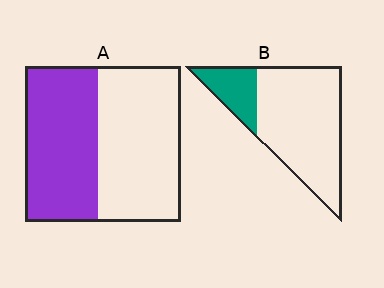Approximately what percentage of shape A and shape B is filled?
A is approximately 45% and B is approximately 20%.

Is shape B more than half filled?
No.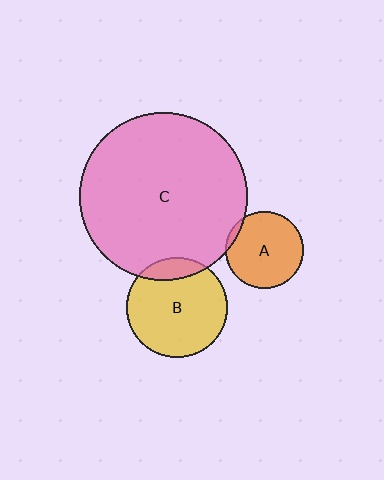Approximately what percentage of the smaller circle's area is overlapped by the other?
Approximately 5%.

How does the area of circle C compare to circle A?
Approximately 4.8 times.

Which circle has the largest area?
Circle C (pink).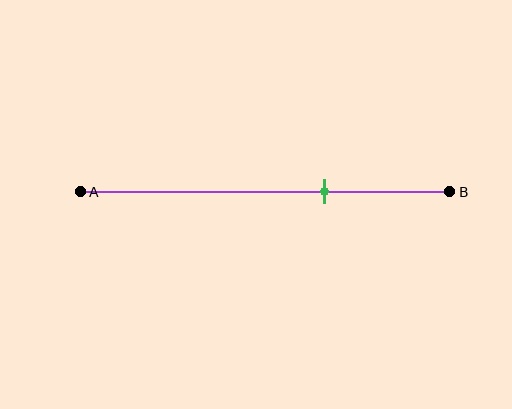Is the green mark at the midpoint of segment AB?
No, the mark is at about 65% from A, not at the 50% midpoint.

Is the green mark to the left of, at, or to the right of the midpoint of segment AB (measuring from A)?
The green mark is to the right of the midpoint of segment AB.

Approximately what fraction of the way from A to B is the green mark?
The green mark is approximately 65% of the way from A to B.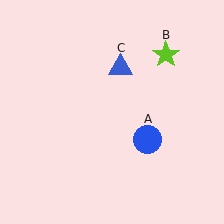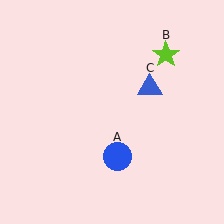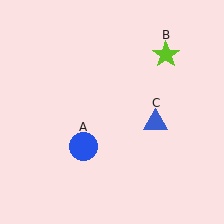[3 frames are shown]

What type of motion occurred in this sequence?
The blue circle (object A), blue triangle (object C) rotated clockwise around the center of the scene.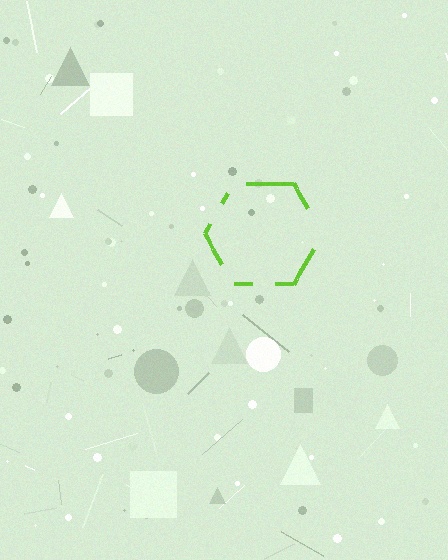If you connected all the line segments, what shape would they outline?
They would outline a hexagon.